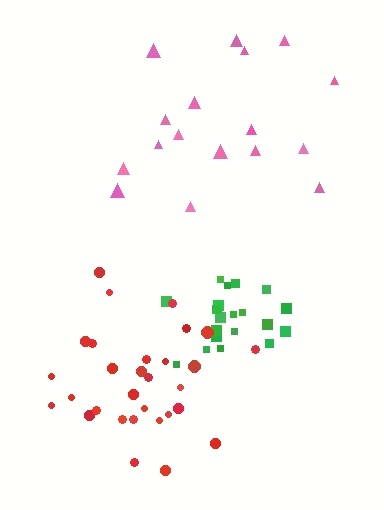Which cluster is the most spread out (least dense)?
Pink.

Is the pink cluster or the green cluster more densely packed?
Green.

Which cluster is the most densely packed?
Green.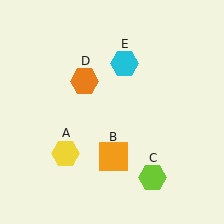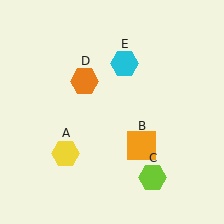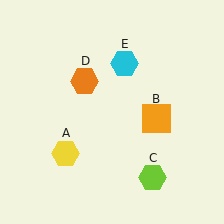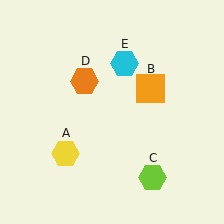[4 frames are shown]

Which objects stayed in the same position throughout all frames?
Yellow hexagon (object A) and lime hexagon (object C) and orange hexagon (object D) and cyan hexagon (object E) remained stationary.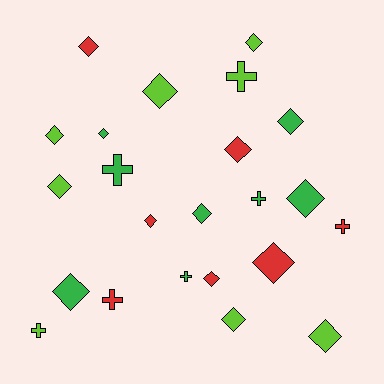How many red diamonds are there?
There are 5 red diamonds.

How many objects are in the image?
There are 23 objects.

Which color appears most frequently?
Green, with 8 objects.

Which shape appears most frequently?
Diamond, with 16 objects.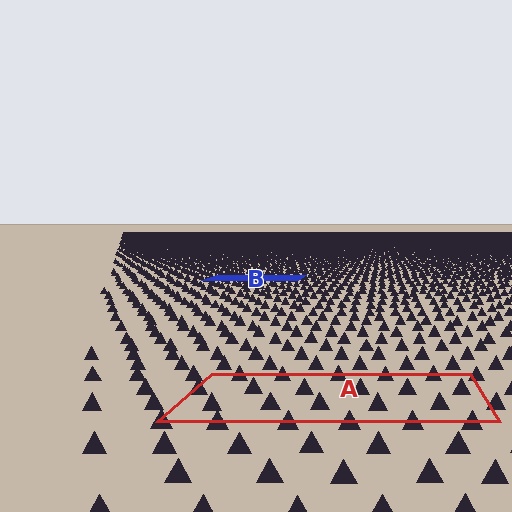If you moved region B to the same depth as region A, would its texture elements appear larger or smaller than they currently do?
They would appear larger. At a closer depth, the same texture elements are projected at a bigger on-screen size.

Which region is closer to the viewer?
Region A is closer. The texture elements there are larger and more spread out.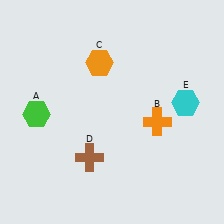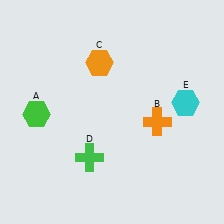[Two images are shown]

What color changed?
The cross (D) changed from brown in Image 1 to green in Image 2.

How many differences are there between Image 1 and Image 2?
There is 1 difference between the two images.